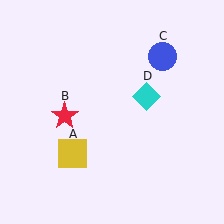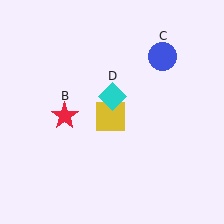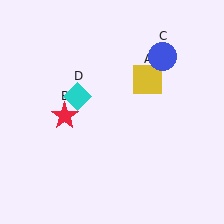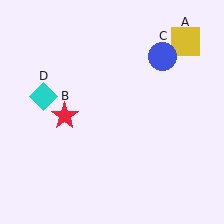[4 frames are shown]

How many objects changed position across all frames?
2 objects changed position: yellow square (object A), cyan diamond (object D).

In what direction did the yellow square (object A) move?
The yellow square (object A) moved up and to the right.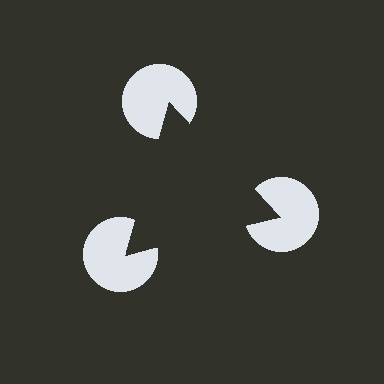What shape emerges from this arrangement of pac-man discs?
An illusory triangle — its edges are inferred from the aligned wedge cuts in the pac-man discs, not physically drawn.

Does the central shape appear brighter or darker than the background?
It typically appears slightly darker than the background, even though no actual brightness change is drawn.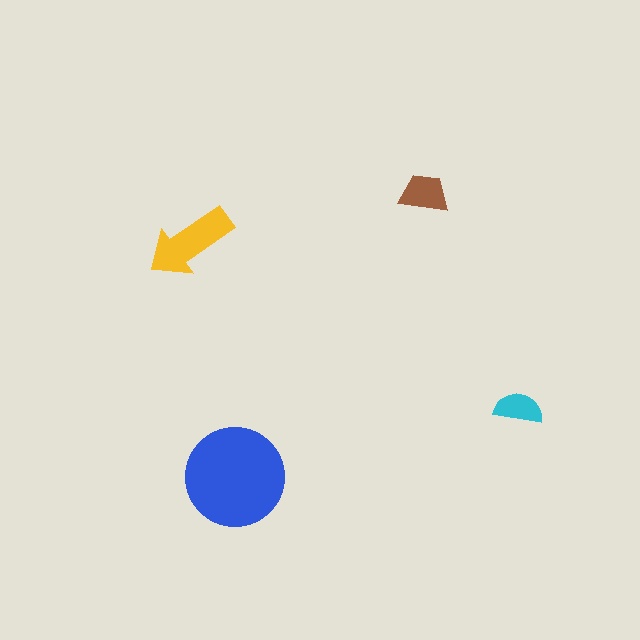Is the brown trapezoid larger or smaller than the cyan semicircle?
Larger.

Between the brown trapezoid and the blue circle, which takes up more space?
The blue circle.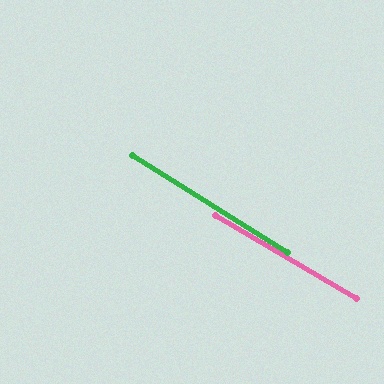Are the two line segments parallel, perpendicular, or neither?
Parallel — their directions differ by only 1.6°.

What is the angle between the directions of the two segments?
Approximately 2 degrees.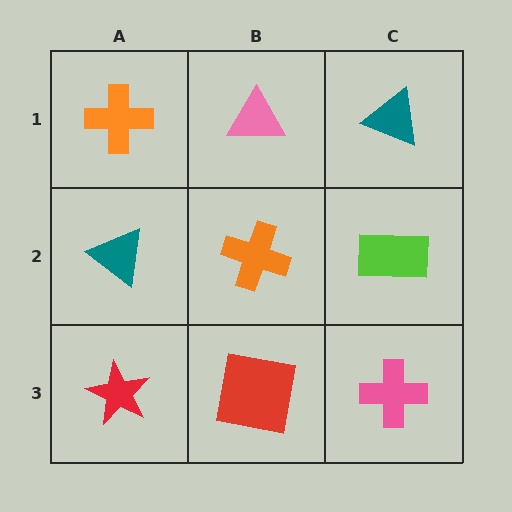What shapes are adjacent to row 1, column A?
A teal triangle (row 2, column A), a pink triangle (row 1, column B).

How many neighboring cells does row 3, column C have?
2.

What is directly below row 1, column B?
An orange cross.